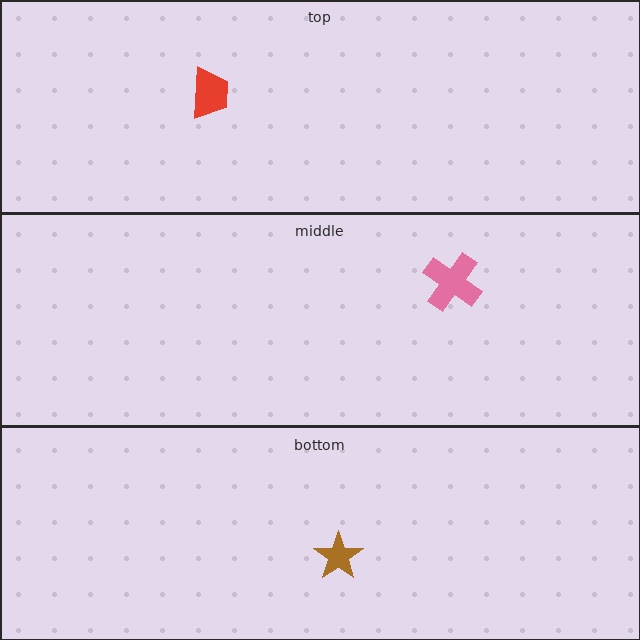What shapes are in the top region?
The red trapezoid.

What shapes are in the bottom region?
The brown star.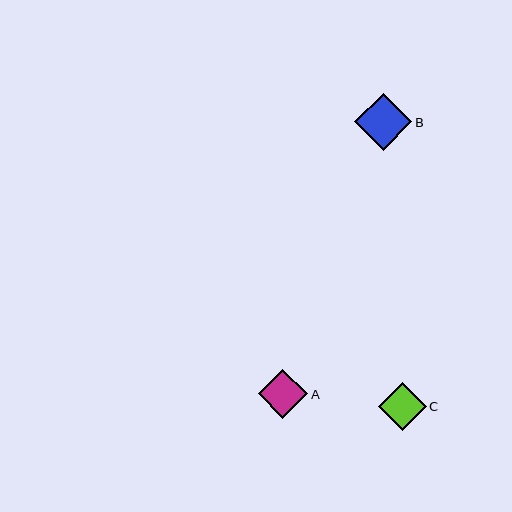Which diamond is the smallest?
Diamond C is the smallest with a size of approximately 47 pixels.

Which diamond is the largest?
Diamond B is the largest with a size of approximately 57 pixels.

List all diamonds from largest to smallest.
From largest to smallest: B, A, C.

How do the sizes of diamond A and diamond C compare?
Diamond A and diamond C are approximately the same size.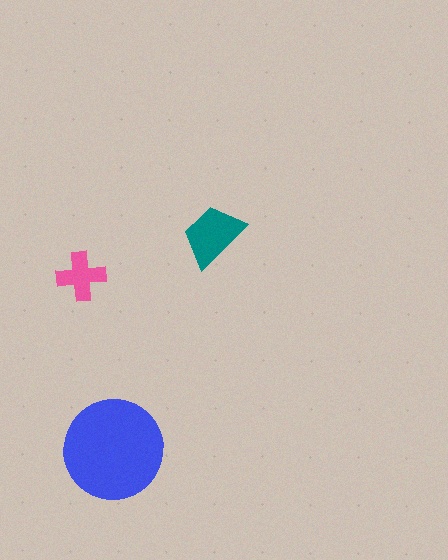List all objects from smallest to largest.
The pink cross, the teal trapezoid, the blue circle.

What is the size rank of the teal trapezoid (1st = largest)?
2nd.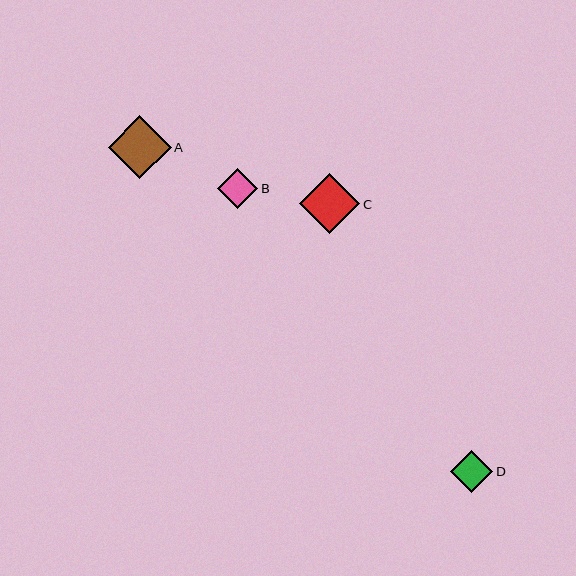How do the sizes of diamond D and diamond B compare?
Diamond D and diamond B are approximately the same size.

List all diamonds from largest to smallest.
From largest to smallest: A, C, D, B.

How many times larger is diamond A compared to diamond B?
Diamond A is approximately 1.6 times the size of diamond B.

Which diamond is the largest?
Diamond A is the largest with a size of approximately 63 pixels.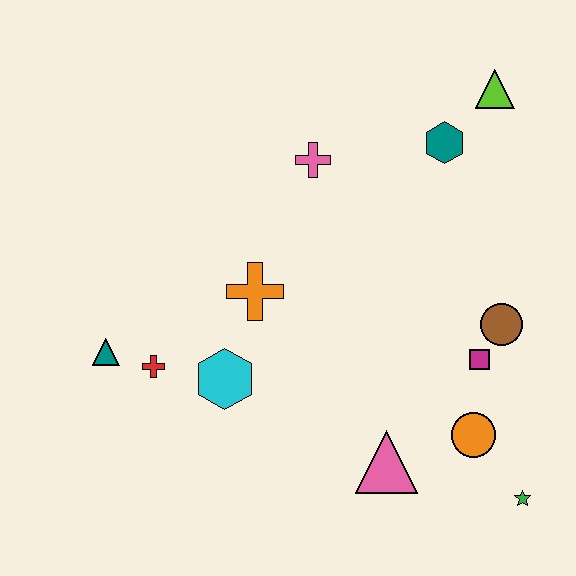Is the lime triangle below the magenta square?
No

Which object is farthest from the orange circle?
The teal triangle is farthest from the orange circle.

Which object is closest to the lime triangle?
The teal hexagon is closest to the lime triangle.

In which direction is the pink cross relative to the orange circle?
The pink cross is above the orange circle.